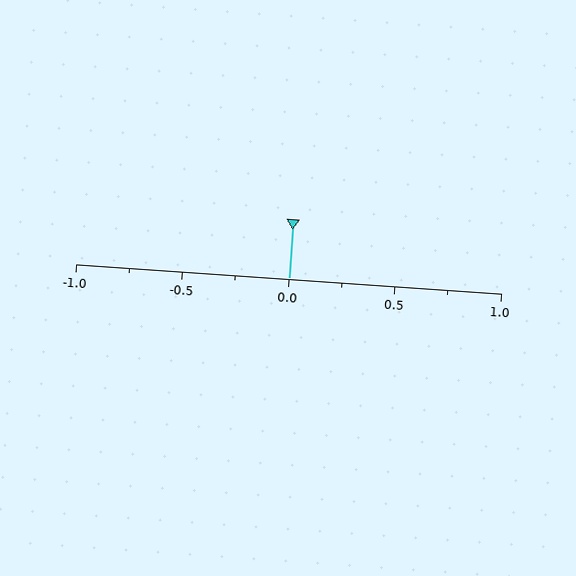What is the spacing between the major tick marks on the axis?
The major ticks are spaced 0.5 apart.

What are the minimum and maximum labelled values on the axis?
The axis runs from -1.0 to 1.0.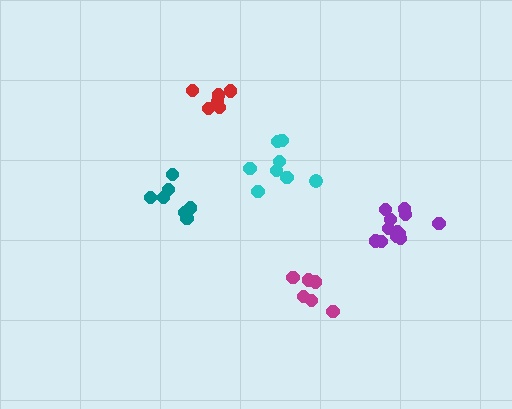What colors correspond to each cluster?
The clusters are colored: cyan, red, purple, magenta, teal.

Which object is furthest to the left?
The teal cluster is leftmost.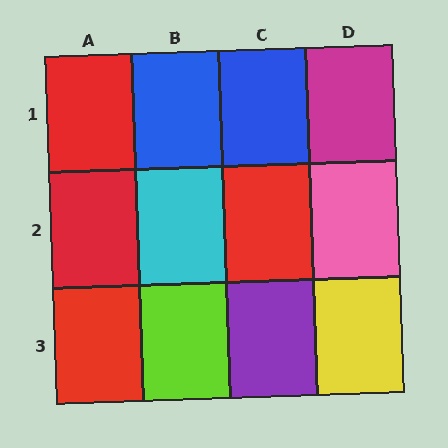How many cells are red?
4 cells are red.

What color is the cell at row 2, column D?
Pink.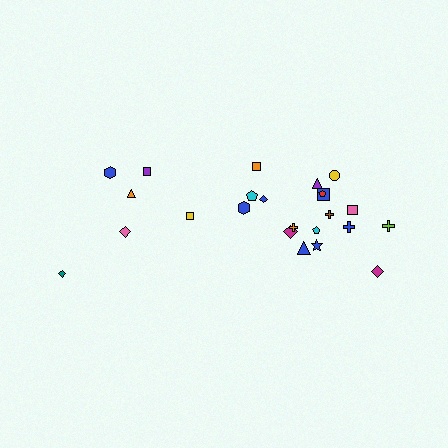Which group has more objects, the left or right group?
The right group.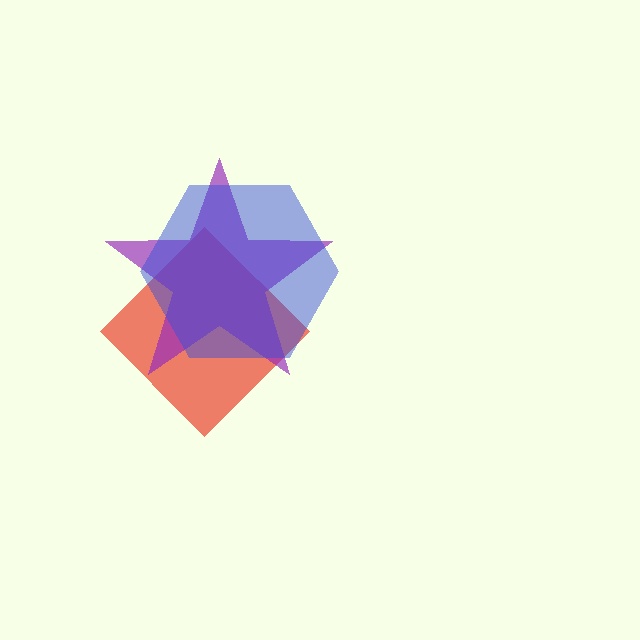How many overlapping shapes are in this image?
There are 3 overlapping shapes in the image.